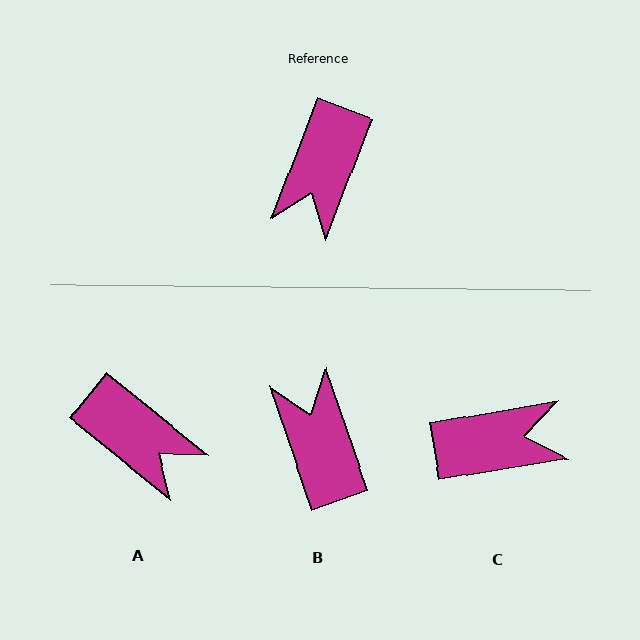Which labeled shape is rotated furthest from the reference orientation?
B, about 140 degrees away.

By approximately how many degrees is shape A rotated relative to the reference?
Approximately 72 degrees counter-clockwise.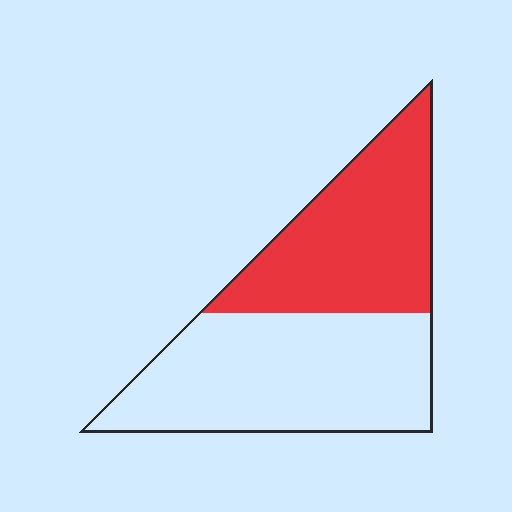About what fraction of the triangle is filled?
About two fifths (2/5).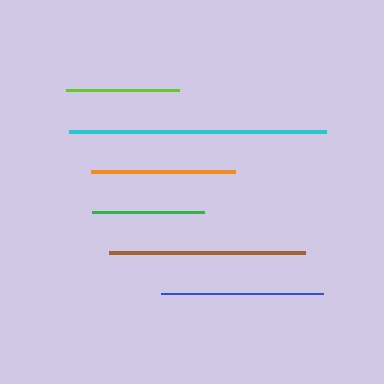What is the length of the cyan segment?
The cyan segment is approximately 257 pixels long.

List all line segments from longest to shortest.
From longest to shortest: cyan, brown, blue, orange, lime, green.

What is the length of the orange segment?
The orange segment is approximately 144 pixels long.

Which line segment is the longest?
The cyan line is the longest at approximately 257 pixels.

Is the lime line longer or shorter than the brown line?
The brown line is longer than the lime line.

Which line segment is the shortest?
The green line is the shortest at approximately 112 pixels.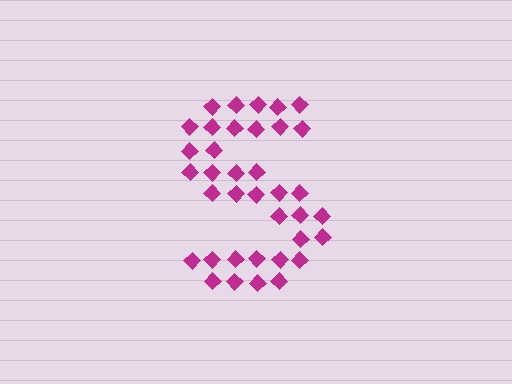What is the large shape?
The large shape is the letter S.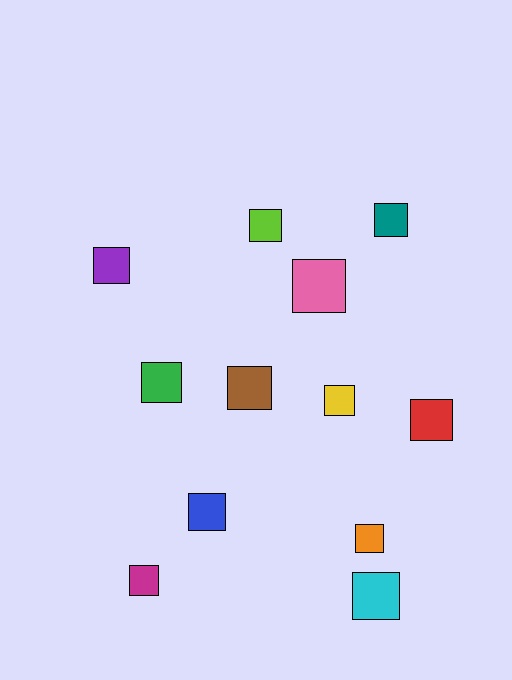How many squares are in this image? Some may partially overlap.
There are 12 squares.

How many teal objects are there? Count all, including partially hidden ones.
There is 1 teal object.